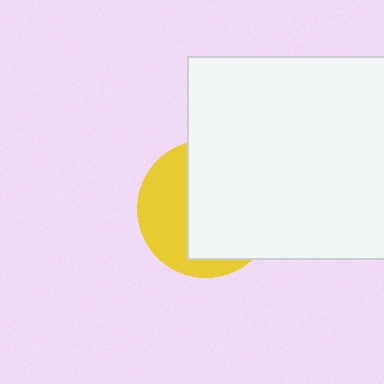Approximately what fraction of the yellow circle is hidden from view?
Roughly 61% of the yellow circle is hidden behind the white square.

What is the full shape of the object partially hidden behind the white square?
The partially hidden object is a yellow circle.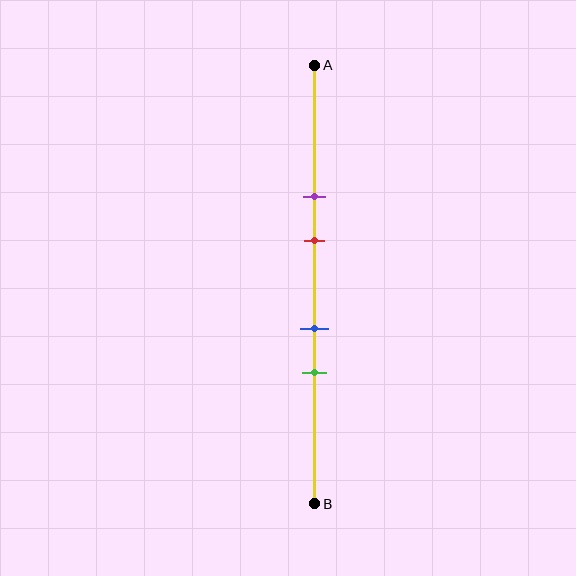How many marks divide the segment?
There are 4 marks dividing the segment.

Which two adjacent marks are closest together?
The blue and green marks are the closest adjacent pair.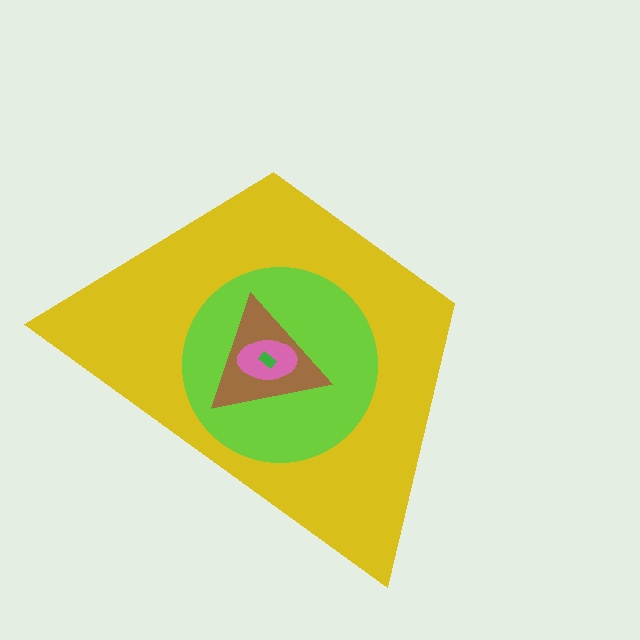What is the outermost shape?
The yellow trapezoid.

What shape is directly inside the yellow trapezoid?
The lime circle.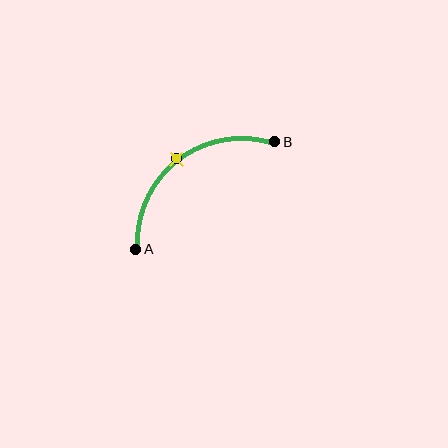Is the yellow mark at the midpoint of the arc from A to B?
Yes. The yellow mark lies on the arc at equal arc-length from both A and B — it is the arc midpoint.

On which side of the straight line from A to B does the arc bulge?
The arc bulges above and to the left of the straight line connecting A and B.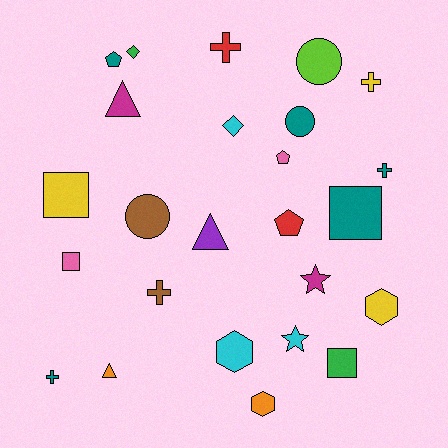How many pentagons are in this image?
There are 3 pentagons.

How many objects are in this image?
There are 25 objects.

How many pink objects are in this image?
There are 2 pink objects.